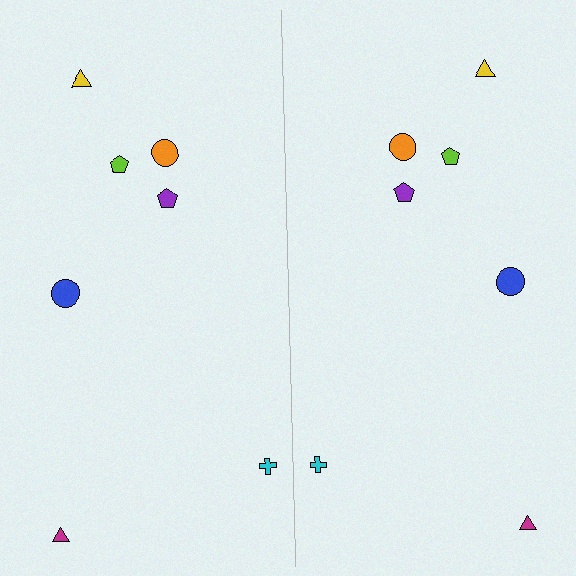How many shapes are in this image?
There are 14 shapes in this image.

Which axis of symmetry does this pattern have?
The pattern has a vertical axis of symmetry running through the center of the image.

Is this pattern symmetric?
Yes, this pattern has bilateral (reflection) symmetry.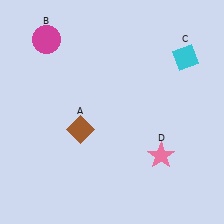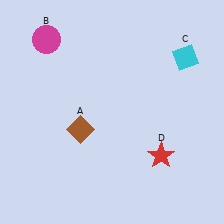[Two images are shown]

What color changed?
The star (D) changed from pink in Image 1 to red in Image 2.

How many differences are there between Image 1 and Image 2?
There is 1 difference between the two images.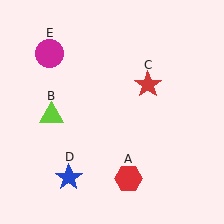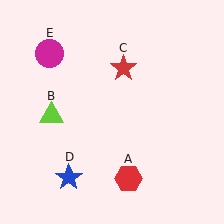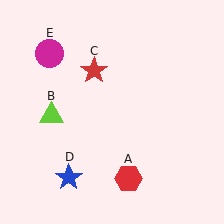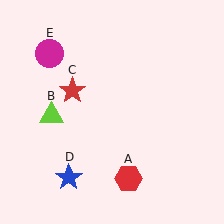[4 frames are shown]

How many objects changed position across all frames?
1 object changed position: red star (object C).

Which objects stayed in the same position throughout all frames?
Red hexagon (object A) and lime triangle (object B) and blue star (object D) and magenta circle (object E) remained stationary.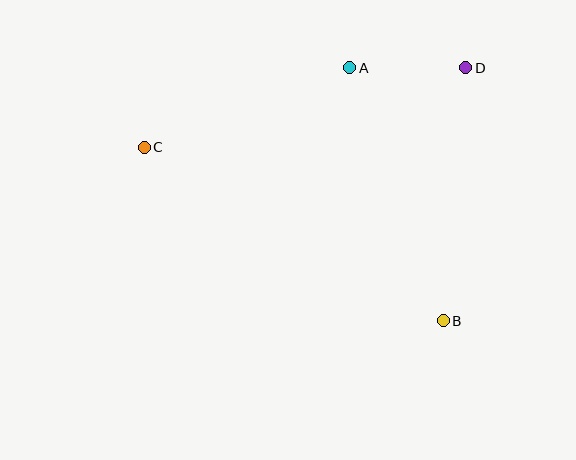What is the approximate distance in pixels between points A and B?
The distance between A and B is approximately 270 pixels.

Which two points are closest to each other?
Points A and D are closest to each other.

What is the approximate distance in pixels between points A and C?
The distance between A and C is approximately 220 pixels.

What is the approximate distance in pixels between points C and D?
The distance between C and D is approximately 331 pixels.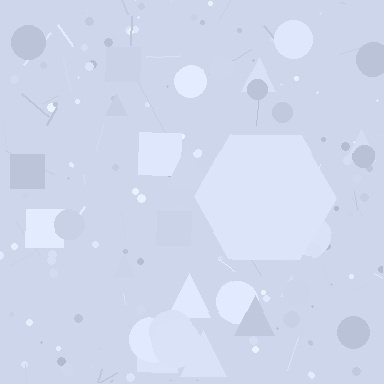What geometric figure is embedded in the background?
A hexagon is embedded in the background.